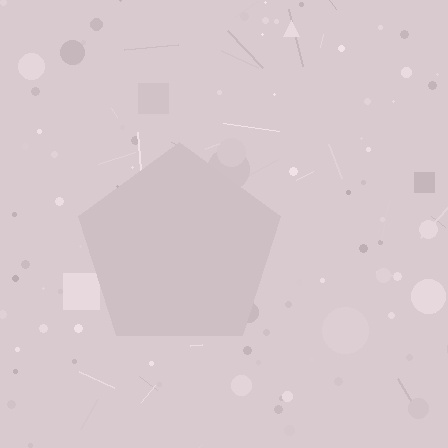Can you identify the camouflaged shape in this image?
The camouflaged shape is a pentagon.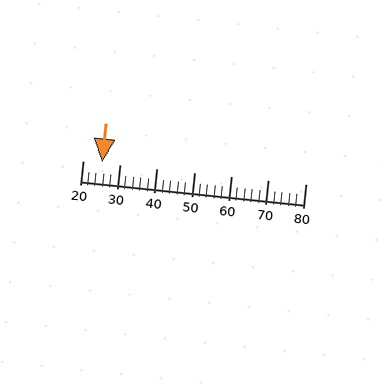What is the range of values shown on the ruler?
The ruler shows values from 20 to 80.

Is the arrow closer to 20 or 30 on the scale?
The arrow is closer to 30.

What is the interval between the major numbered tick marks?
The major tick marks are spaced 10 units apart.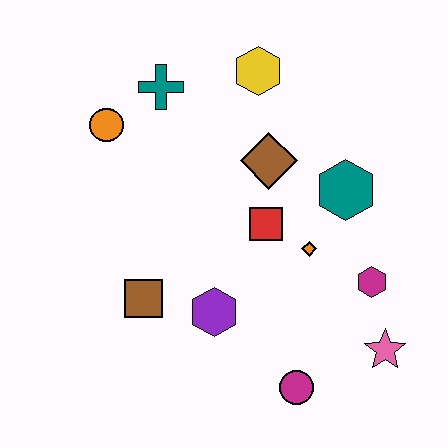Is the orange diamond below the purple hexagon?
No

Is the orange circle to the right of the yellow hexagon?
No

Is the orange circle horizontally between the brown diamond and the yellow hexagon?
No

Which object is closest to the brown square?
The purple hexagon is closest to the brown square.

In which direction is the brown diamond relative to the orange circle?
The brown diamond is to the right of the orange circle.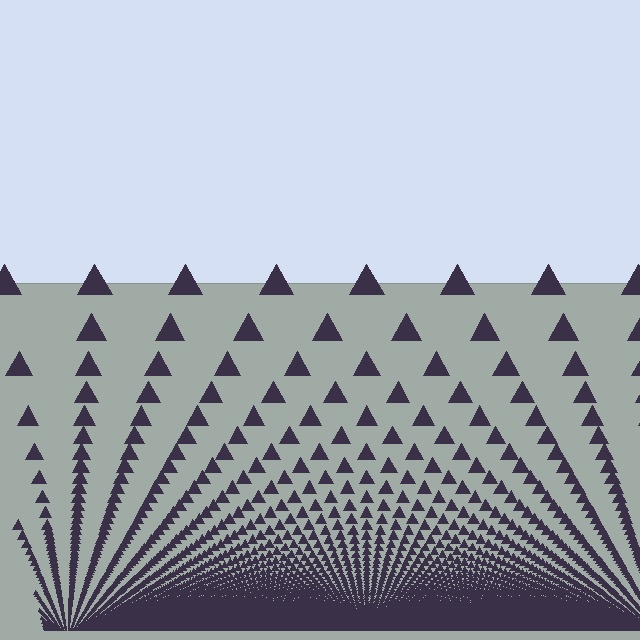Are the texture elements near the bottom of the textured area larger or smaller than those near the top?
Smaller. The gradient is inverted — elements near the bottom are smaller and denser.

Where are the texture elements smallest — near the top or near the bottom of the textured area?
Near the bottom.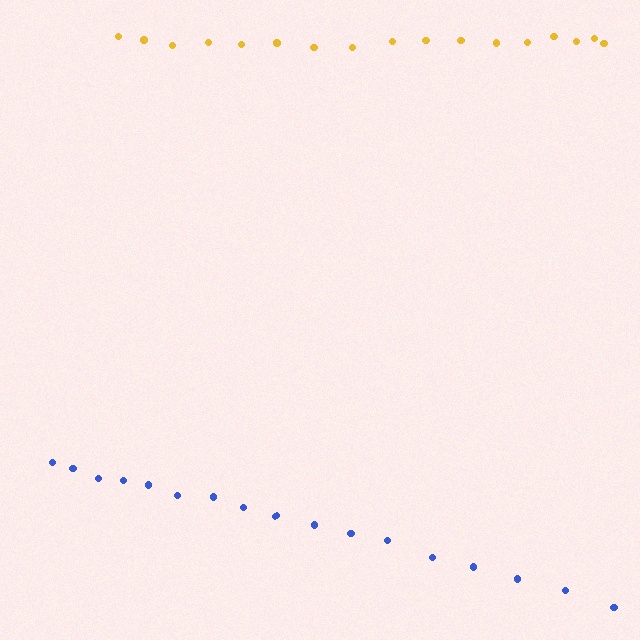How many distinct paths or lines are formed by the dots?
There are 2 distinct paths.